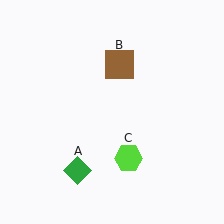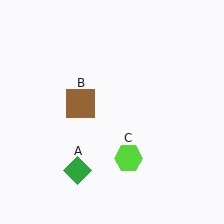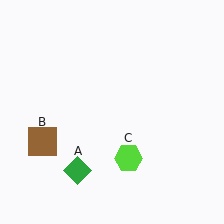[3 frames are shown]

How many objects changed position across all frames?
1 object changed position: brown square (object B).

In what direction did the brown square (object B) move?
The brown square (object B) moved down and to the left.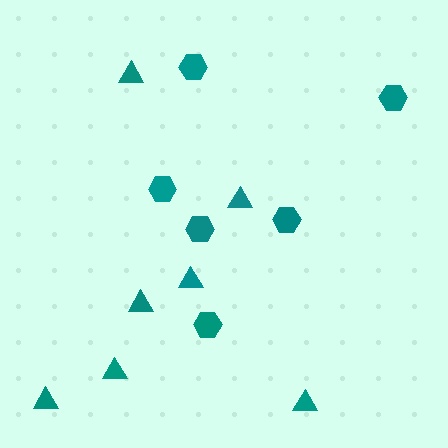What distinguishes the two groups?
There are 2 groups: one group of triangles (7) and one group of hexagons (6).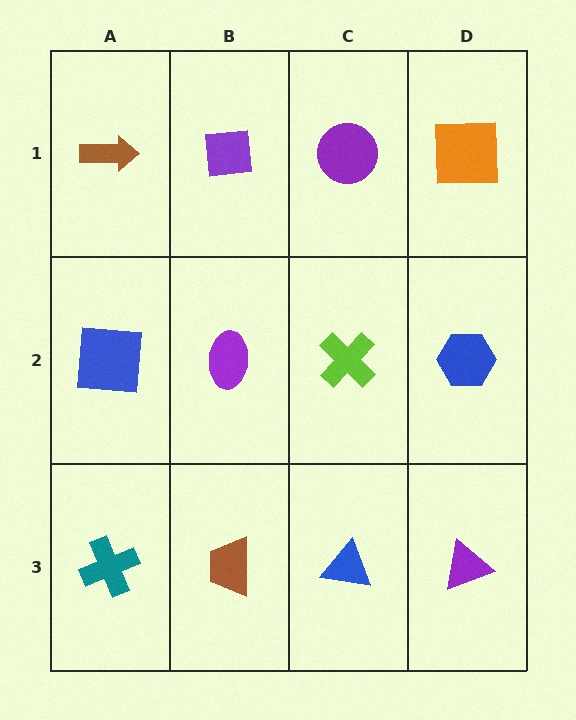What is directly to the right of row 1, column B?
A purple circle.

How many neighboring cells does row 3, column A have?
2.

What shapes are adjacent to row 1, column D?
A blue hexagon (row 2, column D), a purple circle (row 1, column C).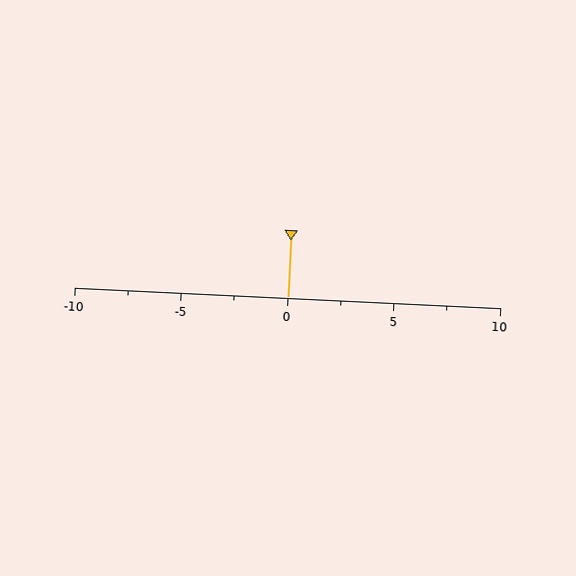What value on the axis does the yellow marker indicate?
The marker indicates approximately 0.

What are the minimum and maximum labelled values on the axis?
The axis runs from -10 to 10.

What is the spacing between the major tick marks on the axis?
The major ticks are spaced 5 apart.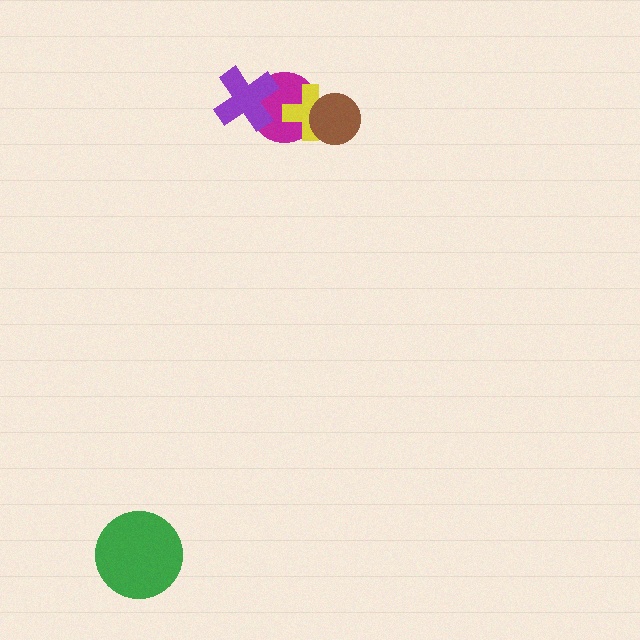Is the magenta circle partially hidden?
Yes, it is partially covered by another shape.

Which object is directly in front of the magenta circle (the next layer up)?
The yellow cross is directly in front of the magenta circle.